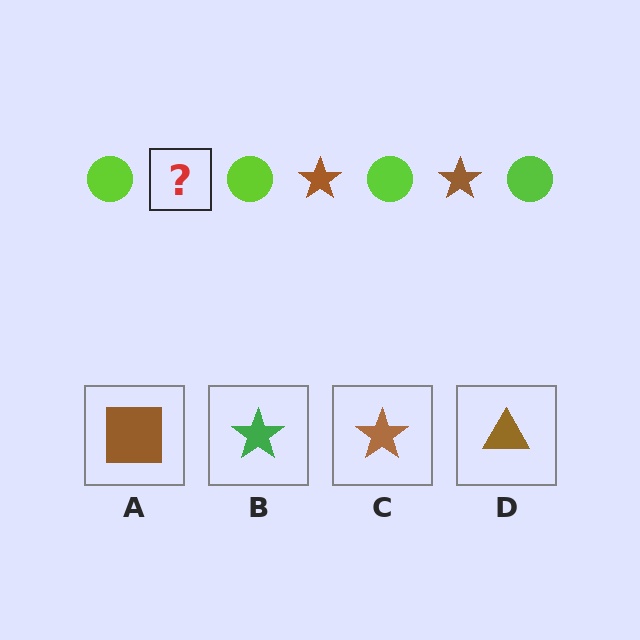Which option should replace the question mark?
Option C.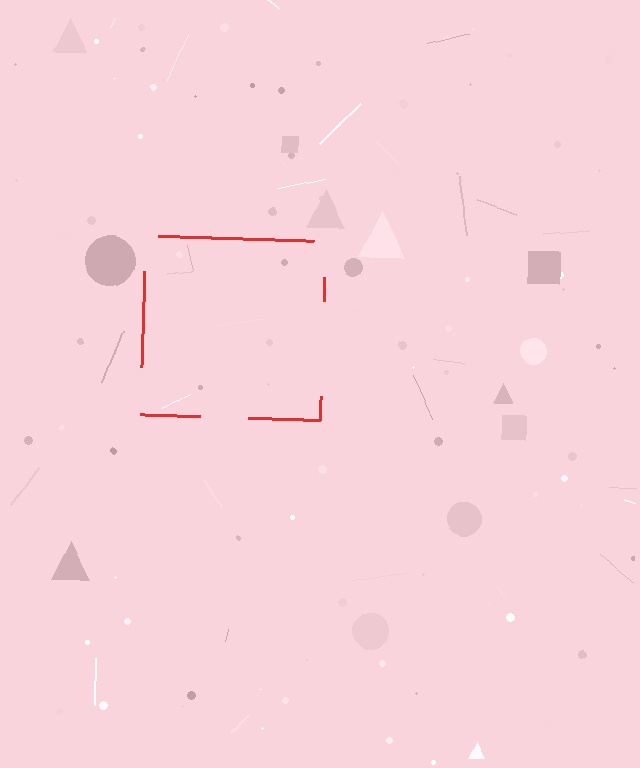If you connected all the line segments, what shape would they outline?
They would outline a square.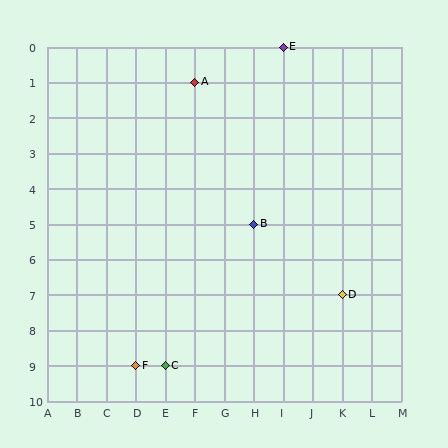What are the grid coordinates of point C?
Point C is at grid coordinates (E, 9).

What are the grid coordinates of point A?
Point A is at grid coordinates (F, 1).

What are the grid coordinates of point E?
Point E is at grid coordinates (I, 0).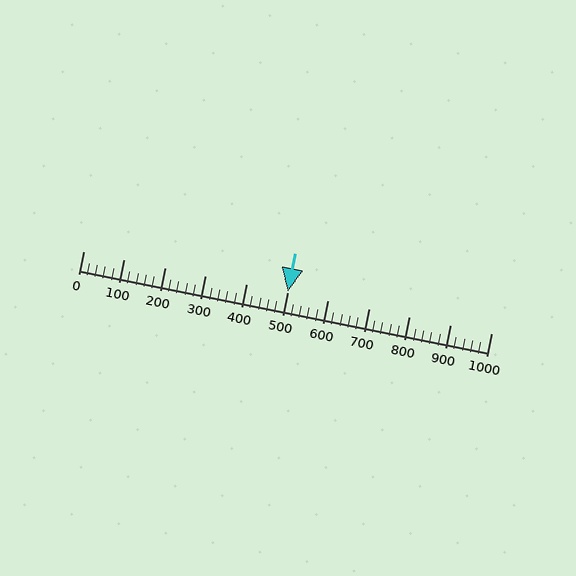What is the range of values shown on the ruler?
The ruler shows values from 0 to 1000.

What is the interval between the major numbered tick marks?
The major tick marks are spaced 100 units apart.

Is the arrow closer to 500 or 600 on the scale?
The arrow is closer to 500.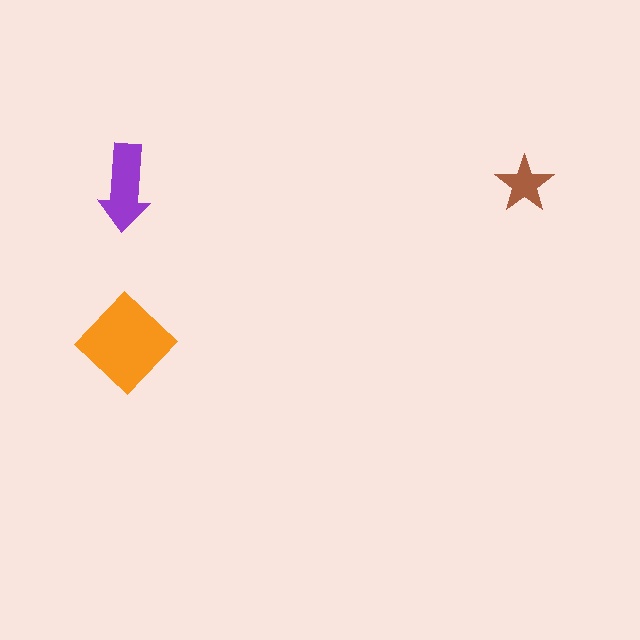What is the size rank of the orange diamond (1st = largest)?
1st.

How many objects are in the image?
There are 3 objects in the image.